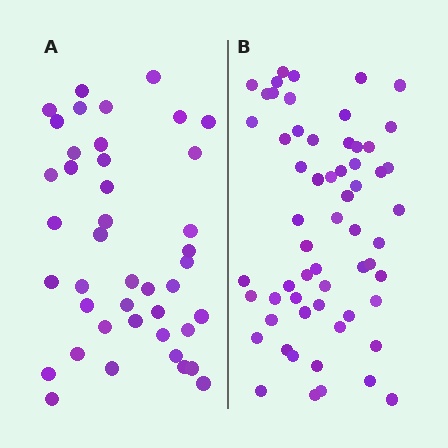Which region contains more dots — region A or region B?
Region B (the right region) has more dots.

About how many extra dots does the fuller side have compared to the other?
Region B has approximately 20 more dots than region A.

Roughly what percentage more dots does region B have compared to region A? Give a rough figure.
About 45% more.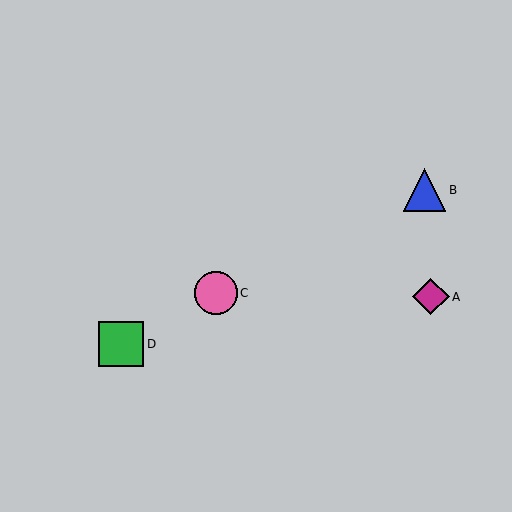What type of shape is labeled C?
Shape C is a pink circle.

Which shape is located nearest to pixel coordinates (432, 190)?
The blue triangle (labeled B) at (424, 190) is nearest to that location.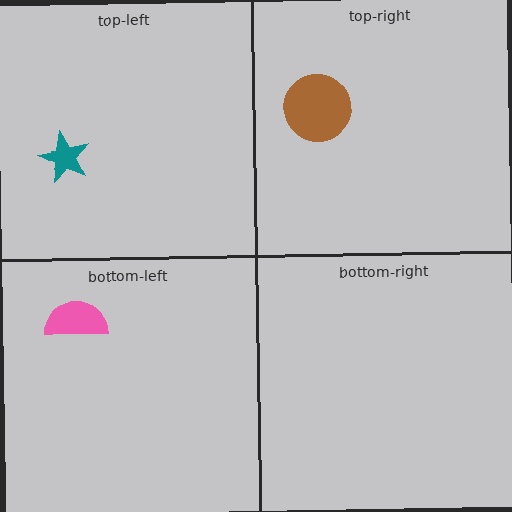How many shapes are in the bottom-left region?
1.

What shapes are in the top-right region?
The brown circle.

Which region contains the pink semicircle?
The bottom-left region.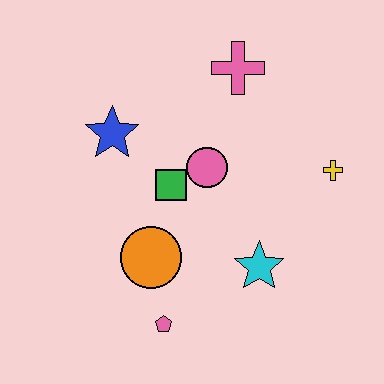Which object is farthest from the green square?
The yellow cross is farthest from the green square.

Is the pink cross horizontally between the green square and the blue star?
No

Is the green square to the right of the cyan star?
No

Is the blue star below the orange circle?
No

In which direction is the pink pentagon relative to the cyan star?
The pink pentagon is to the left of the cyan star.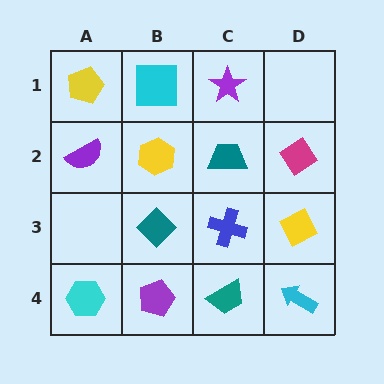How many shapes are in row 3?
3 shapes.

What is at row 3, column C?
A blue cross.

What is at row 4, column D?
A cyan arrow.